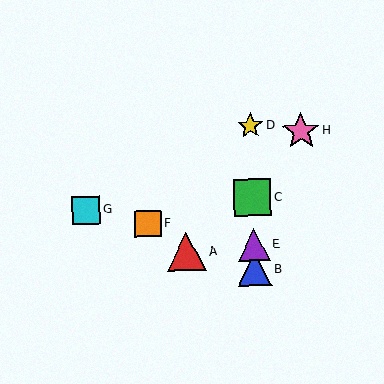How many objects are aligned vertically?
4 objects (B, C, D, E) are aligned vertically.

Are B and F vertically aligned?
No, B is at x≈254 and F is at x≈148.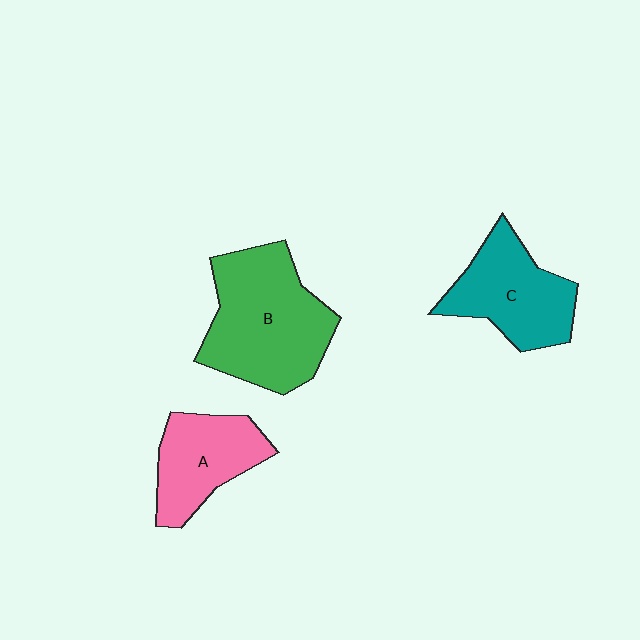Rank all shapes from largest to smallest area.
From largest to smallest: B (green), C (teal), A (pink).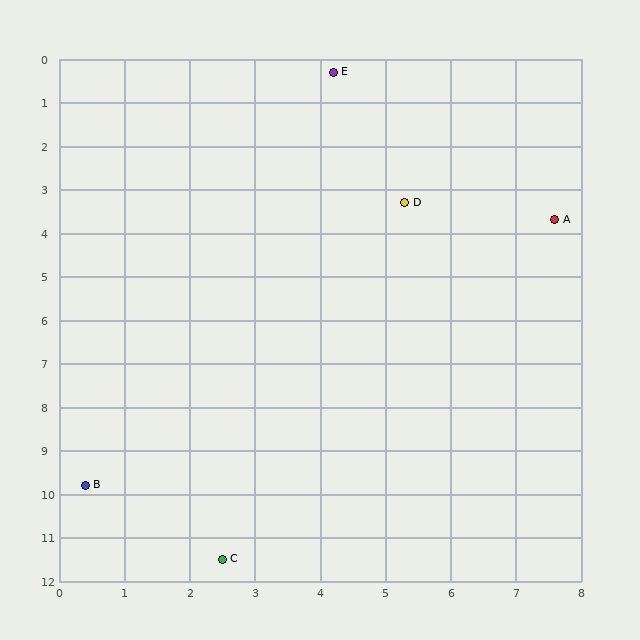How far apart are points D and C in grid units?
Points D and C are about 8.7 grid units apart.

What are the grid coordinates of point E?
Point E is at approximately (4.2, 0.3).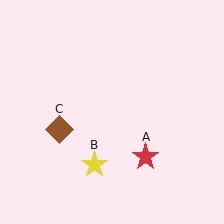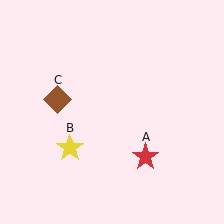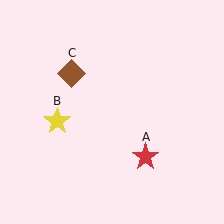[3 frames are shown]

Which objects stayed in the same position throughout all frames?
Red star (object A) remained stationary.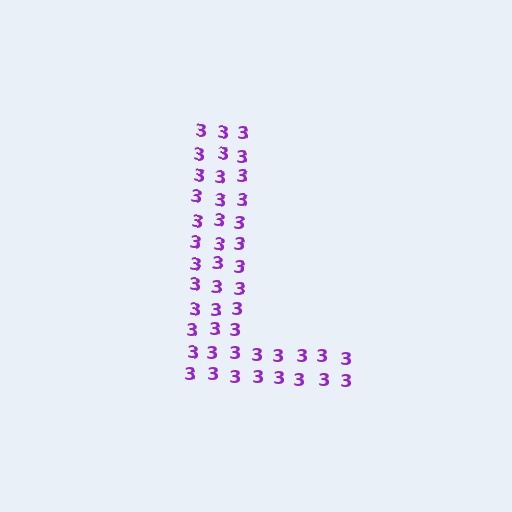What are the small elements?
The small elements are digit 3's.